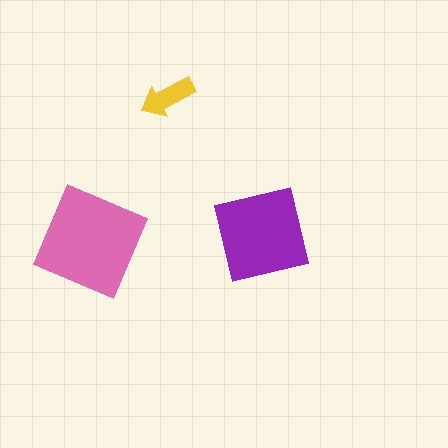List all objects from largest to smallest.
The pink square, the purple square, the yellow arrow.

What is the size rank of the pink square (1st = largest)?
1st.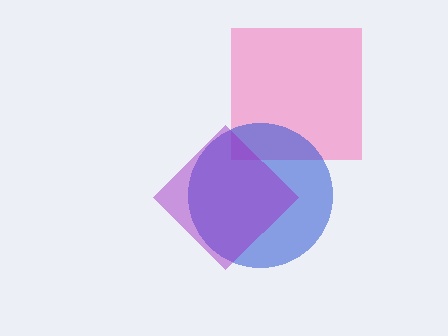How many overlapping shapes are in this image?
There are 3 overlapping shapes in the image.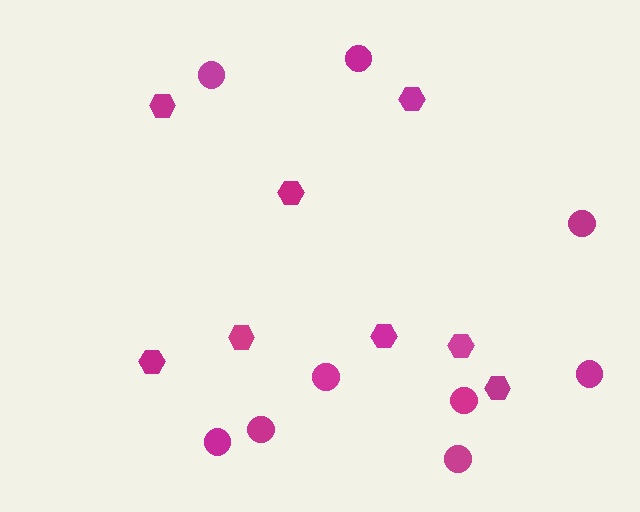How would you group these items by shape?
There are 2 groups: one group of circles (9) and one group of hexagons (8).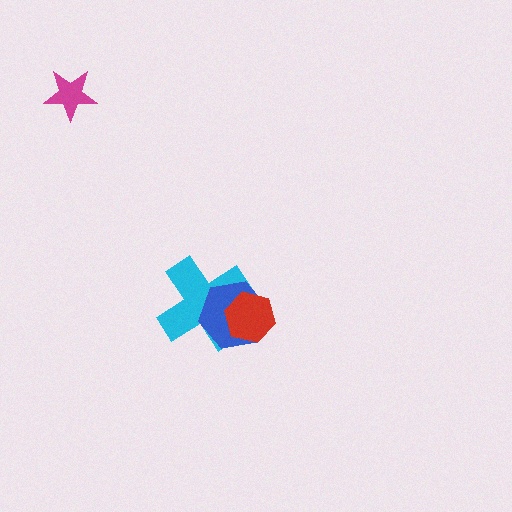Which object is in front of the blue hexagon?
The red hexagon is in front of the blue hexagon.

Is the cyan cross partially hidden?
Yes, it is partially covered by another shape.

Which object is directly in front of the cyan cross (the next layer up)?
The blue hexagon is directly in front of the cyan cross.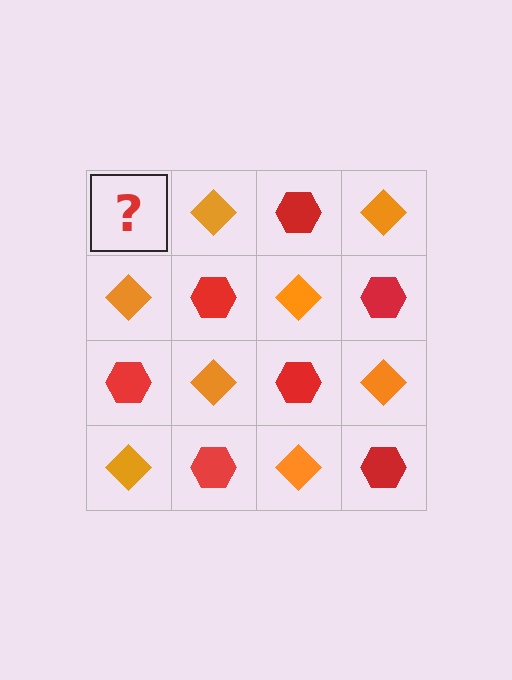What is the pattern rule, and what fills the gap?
The rule is that it alternates red hexagon and orange diamond in a checkerboard pattern. The gap should be filled with a red hexagon.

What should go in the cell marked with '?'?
The missing cell should contain a red hexagon.